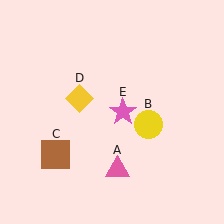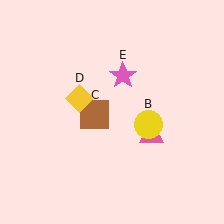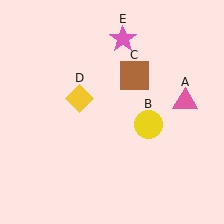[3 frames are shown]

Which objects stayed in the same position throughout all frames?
Yellow circle (object B) and yellow diamond (object D) remained stationary.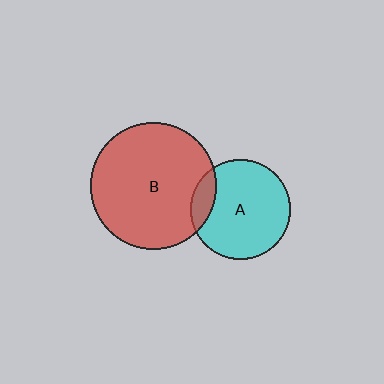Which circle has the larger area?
Circle B (red).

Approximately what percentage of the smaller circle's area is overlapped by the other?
Approximately 15%.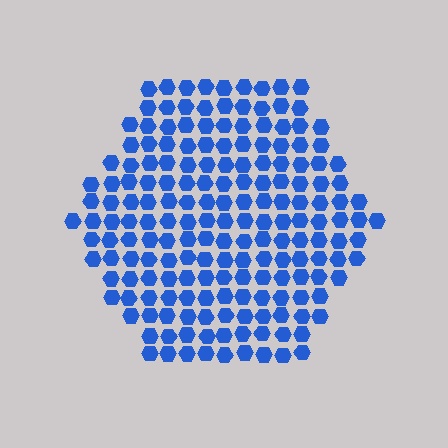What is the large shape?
The large shape is a hexagon.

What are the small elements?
The small elements are hexagons.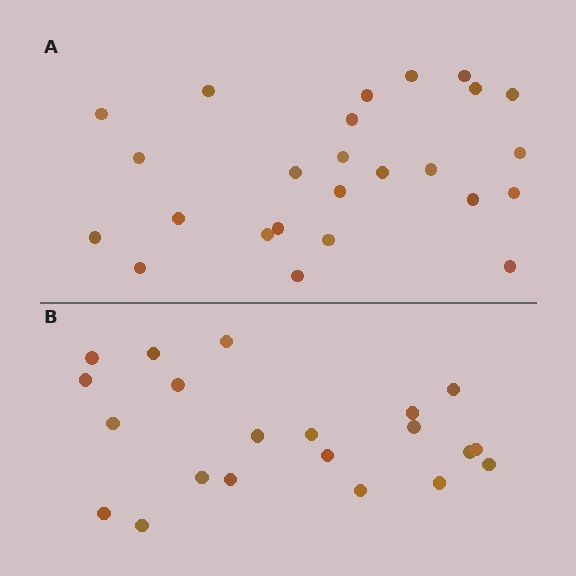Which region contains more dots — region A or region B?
Region A (the top region) has more dots.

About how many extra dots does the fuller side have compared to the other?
Region A has about 4 more dots than region B.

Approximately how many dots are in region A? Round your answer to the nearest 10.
About 20 dots. (The exact count is 25, which rounds to 20.)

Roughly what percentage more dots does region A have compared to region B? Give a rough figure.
About 20% more.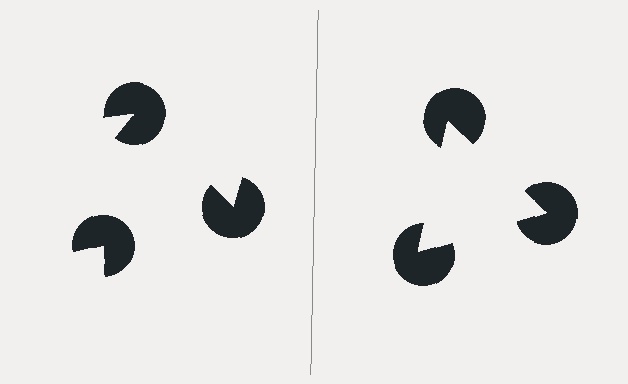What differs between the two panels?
The pac-man discs are positioned identically on both sides; only the wedge orientations differ. On the right they align to a triangle; on the left they are misaligned.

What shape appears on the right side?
An illusory triangle.